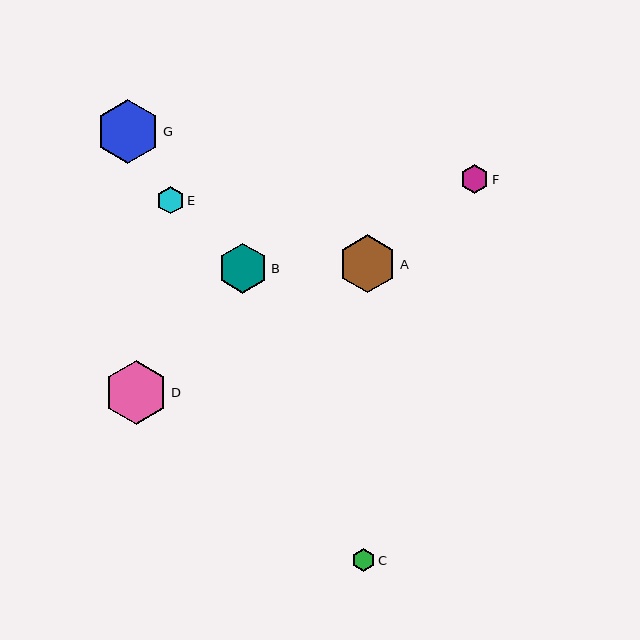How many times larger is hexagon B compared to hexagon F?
Hexagon B is approximately 1.7 times the size of hexagon F.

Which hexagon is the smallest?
Hexagon C is the smallest with a size of approximately 23 pixels.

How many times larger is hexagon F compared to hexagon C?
Hexagon F is approximately 1.2 times the size of hexagon C.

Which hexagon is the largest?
Hexagon G is the largest with a size of approximately 64 pixels.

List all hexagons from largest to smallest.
From largest to smallest: G, D, A, B, F, E, C.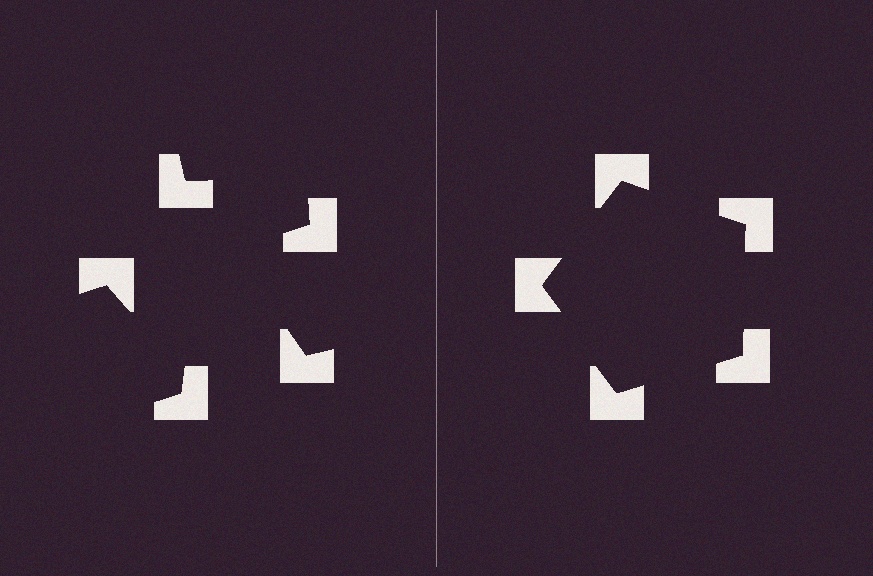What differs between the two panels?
The notched squares are positioned identically on both sides; only the wedge orientations differ. On the right they align to a pentagon; on the left they are misaligned.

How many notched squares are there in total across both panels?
10 — 5 on each side.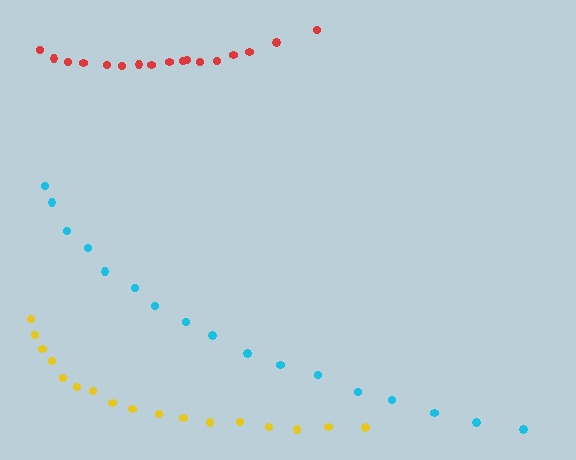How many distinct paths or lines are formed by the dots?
There are 3 distinct paths.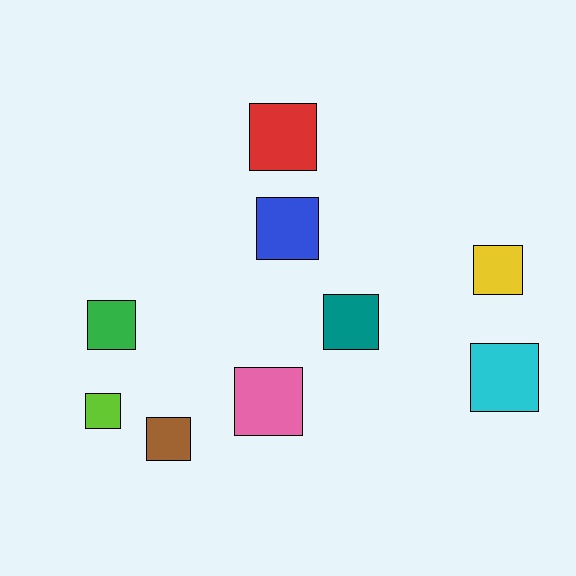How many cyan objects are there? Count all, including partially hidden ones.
There is 1 cyan object.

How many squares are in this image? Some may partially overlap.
There are 9 squares.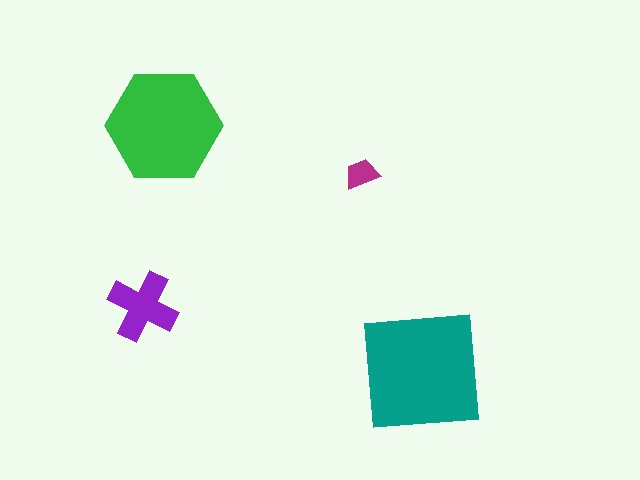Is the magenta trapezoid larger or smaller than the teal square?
Smaller.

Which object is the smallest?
The magenta trapezoid.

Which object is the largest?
The teal square.